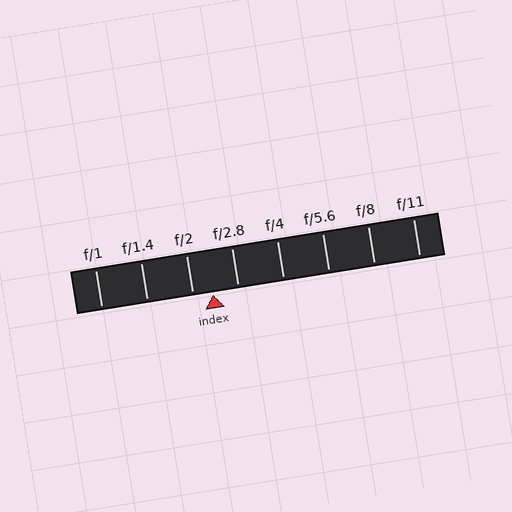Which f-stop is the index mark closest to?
The index mark is closest to f/2.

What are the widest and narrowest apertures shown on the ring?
The widest aperture shown is f/1 and the narrowest is f/11.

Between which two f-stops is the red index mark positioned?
The index mark is between f/2 and f/2.8.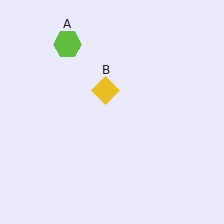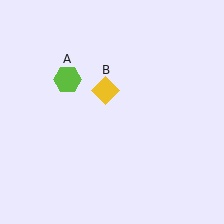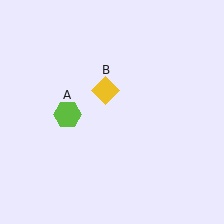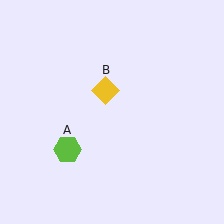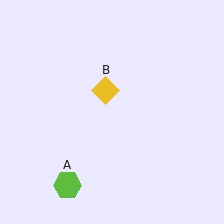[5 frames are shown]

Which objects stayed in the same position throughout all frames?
Yellow diamond (object B) remained stationary.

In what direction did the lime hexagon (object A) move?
The lime hexagon (object A) moved down.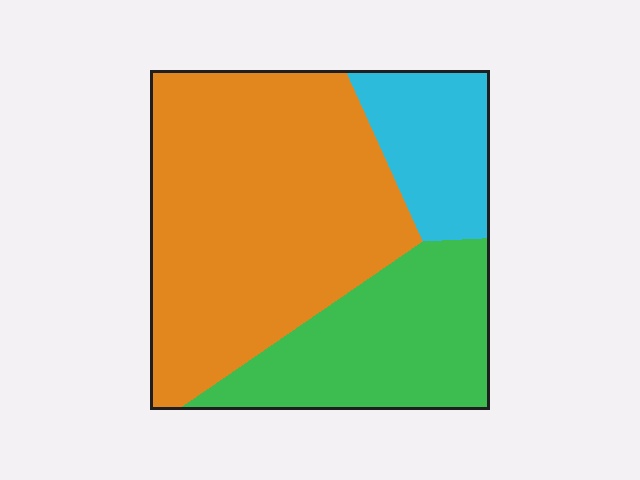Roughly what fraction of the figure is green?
Green covers around 30% of the figure.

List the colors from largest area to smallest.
From largest to smallest: orange, green, cyan.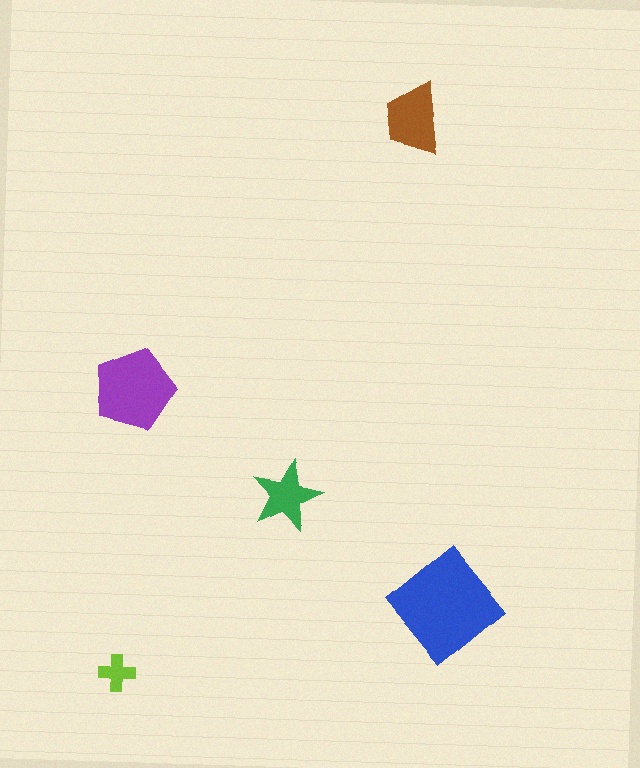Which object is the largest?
The blue diamond.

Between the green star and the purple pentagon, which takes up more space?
The purple pentagon.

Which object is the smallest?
The lime cross.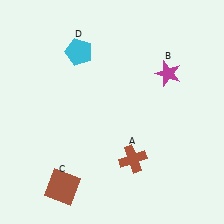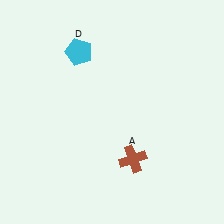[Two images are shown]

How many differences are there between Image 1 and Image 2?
There are 2 differences between the two images.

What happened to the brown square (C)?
The brown square (C) was removed in Image 2. It was in the bottom-left area of Image 1.